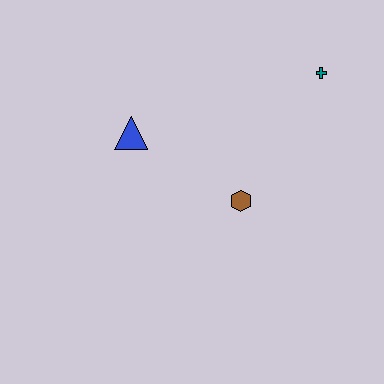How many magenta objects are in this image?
There are no magenta objects.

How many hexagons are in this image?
There is 1 hexagon.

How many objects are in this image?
There are 3 objects.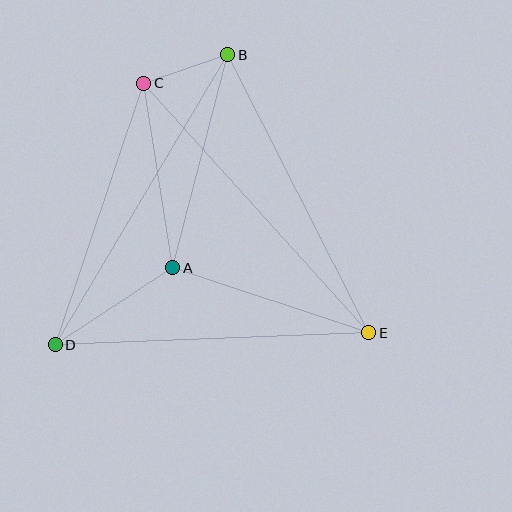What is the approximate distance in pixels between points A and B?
The distance between A and B is approximately 220 pixels.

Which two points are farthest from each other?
Points B and D are farthest from each other.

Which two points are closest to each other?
Points B and C are closest to each other.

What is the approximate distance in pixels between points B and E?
The distance between B and E is approximately 312 pixels.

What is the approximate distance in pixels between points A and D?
The distance between A and D is approximately 140 pixels.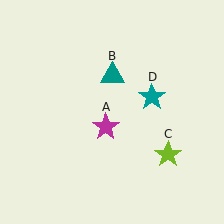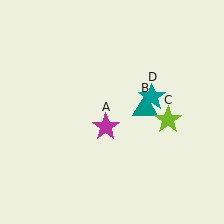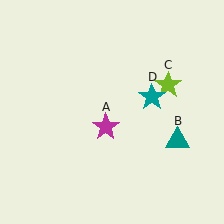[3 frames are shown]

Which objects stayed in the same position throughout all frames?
Magenta star (object A) and teal star (object D) remained stationary.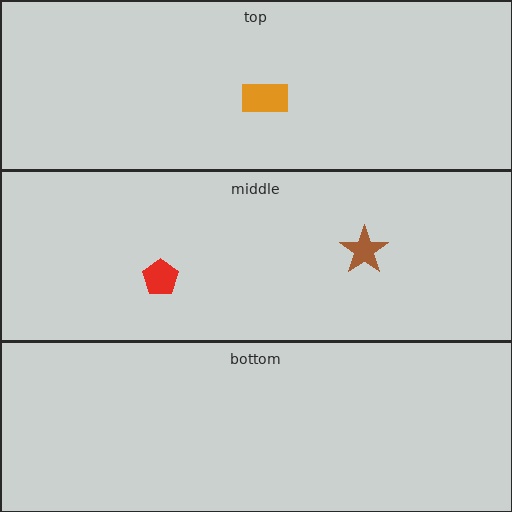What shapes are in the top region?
The orange rectangle.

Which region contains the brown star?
The middle region.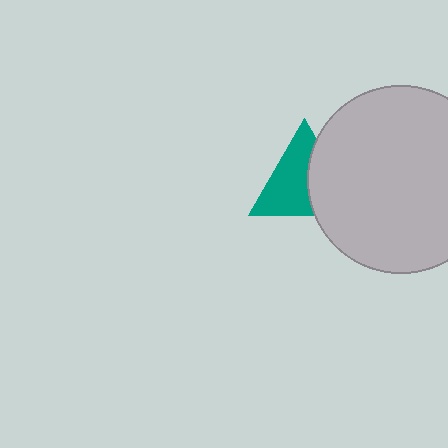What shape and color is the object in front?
The object in front is a light gray circle.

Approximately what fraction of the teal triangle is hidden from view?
Roughly 40% of the teal triangle is hidden behind the light gray circle.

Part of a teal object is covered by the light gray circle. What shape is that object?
It is a triangle.